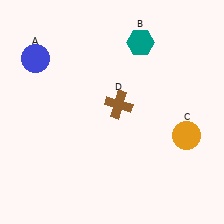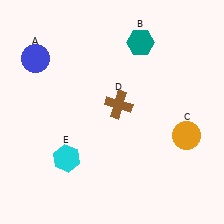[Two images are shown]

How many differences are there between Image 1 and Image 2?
There is 1 difference between the two images.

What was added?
A cyan hexagon (E) was added in Image 2.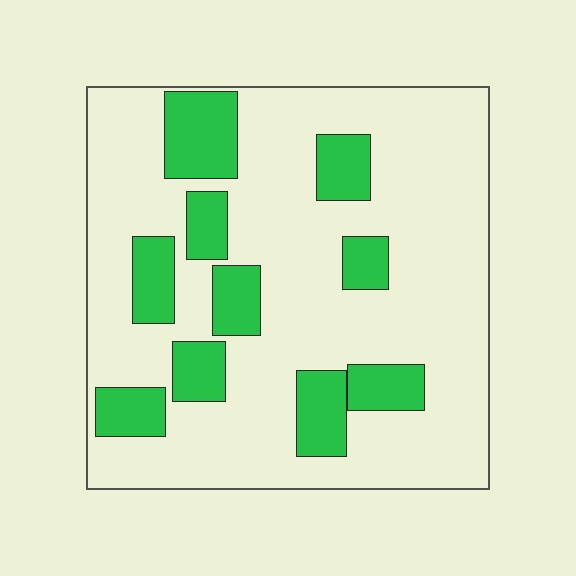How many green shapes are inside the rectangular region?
10.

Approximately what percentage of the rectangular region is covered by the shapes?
Approximately 25%.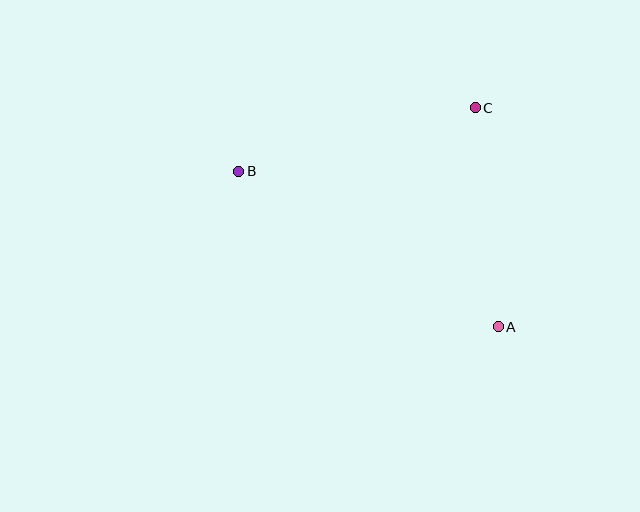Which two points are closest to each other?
Points A and C are closest to each other.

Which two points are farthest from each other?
Points A and B are farthest from each other.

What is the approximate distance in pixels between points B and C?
The distance between B and C is approximately 245 pixels.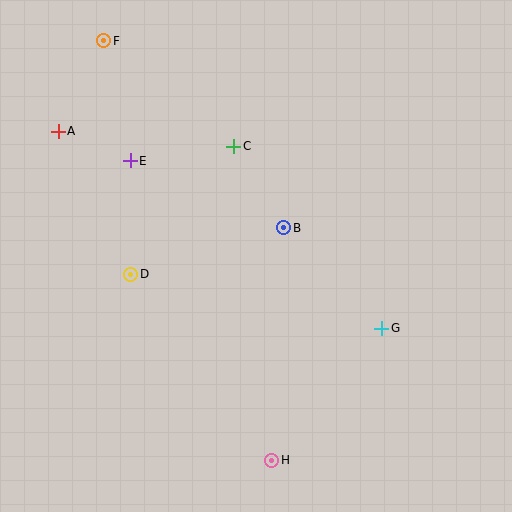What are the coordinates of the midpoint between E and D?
The midpoint between E and D is at (130, 218).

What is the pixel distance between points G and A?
The distance between G and A is 379 pixels.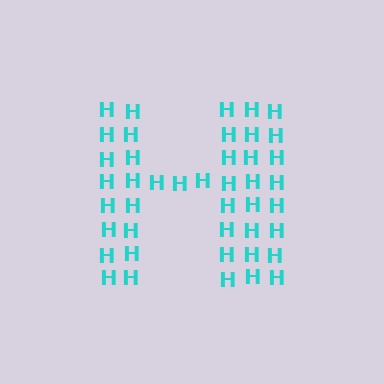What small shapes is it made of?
It is made of small letter H's.